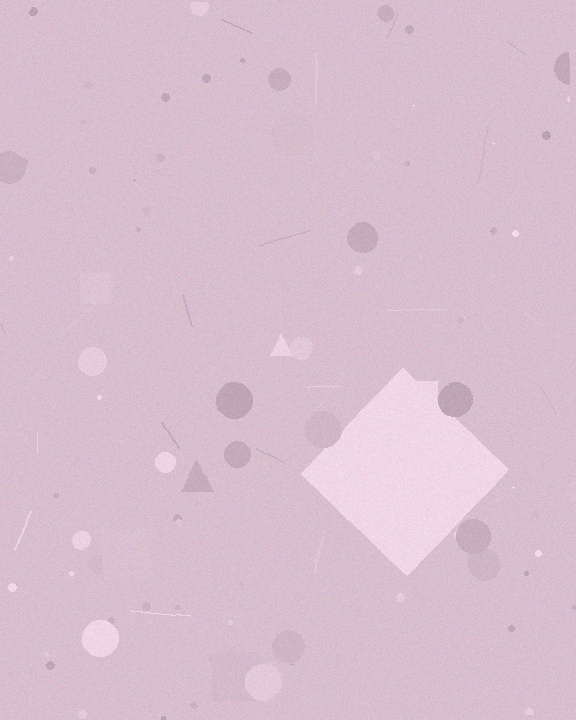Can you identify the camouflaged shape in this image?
The camouflaged shape is a diamond.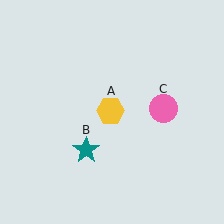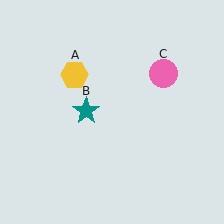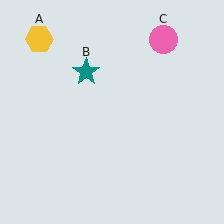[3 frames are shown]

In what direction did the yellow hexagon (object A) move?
The yellow hexagon (object A) moved up and to the left.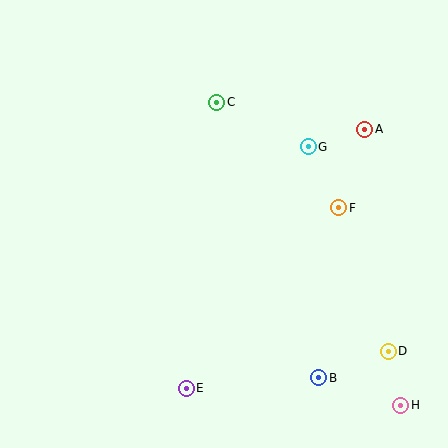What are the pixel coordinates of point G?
Point G is at (308, 147).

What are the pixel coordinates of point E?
Point E is at (186, 388).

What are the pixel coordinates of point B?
Point B is at (319, 378).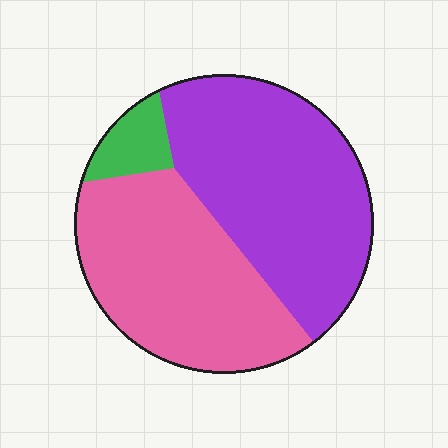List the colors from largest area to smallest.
From largest to smallest: purple, pink, green.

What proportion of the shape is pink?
Pink takes up about two fifths (2/5) of the shape.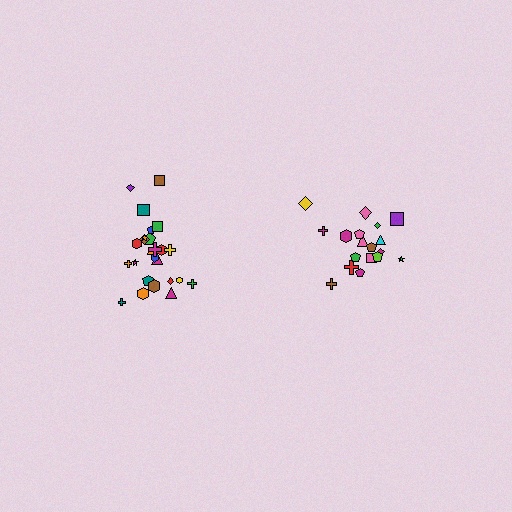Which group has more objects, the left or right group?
The left group.